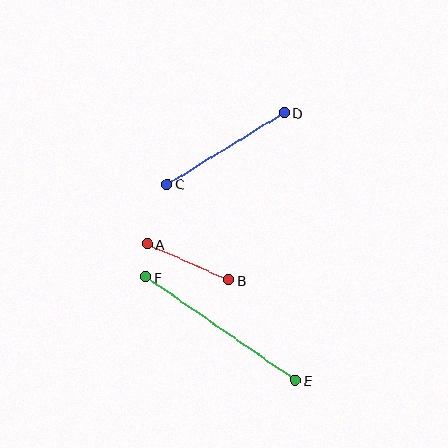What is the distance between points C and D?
The distance is approximately 137 pixels.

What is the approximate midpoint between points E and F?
The midpoint is at approximately (221, 329) pixels.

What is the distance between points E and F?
The distance is approximately 182 pixels.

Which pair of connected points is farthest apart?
Points E and F are farthest apart.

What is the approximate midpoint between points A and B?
The midpoint is at approximately (188, 262) pixels.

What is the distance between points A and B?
The distance is approximately 89 pixels.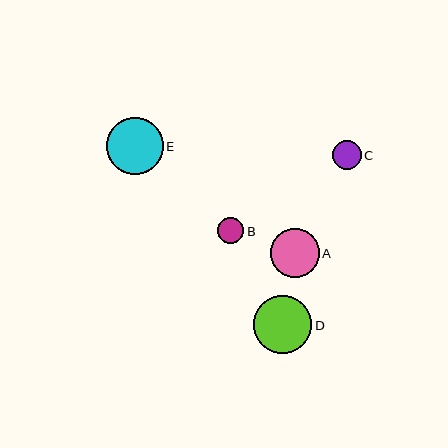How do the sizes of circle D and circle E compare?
Circle D and circle E are approximately the same size.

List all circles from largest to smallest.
From largest to smallest: D, E, A, C, B.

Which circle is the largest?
Circle D is the largest with a size of approximately 58 pixels.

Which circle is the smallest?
Circle B is the smallest with a size of approximately 27 pixels.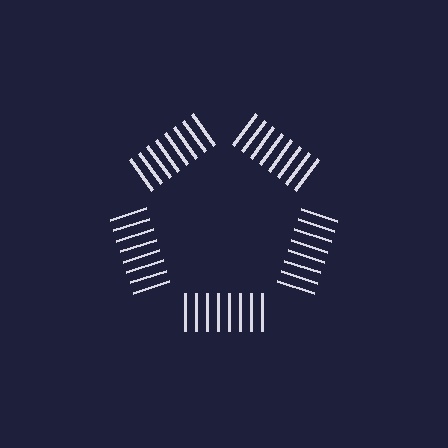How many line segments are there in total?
40 — 8 along each of the 5 edges.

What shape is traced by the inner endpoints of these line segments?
An illusory pentagon — the line segments terminate on its edges but no continuous stroke is drawn.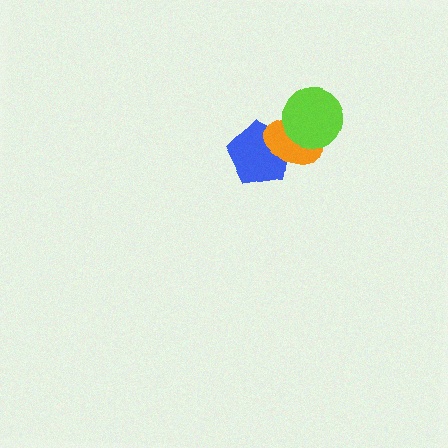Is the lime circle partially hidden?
No, no other shape covers it.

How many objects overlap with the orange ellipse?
2 objects overlap with the orange ellipse.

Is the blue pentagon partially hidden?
Yes, it is partially covered by another shape.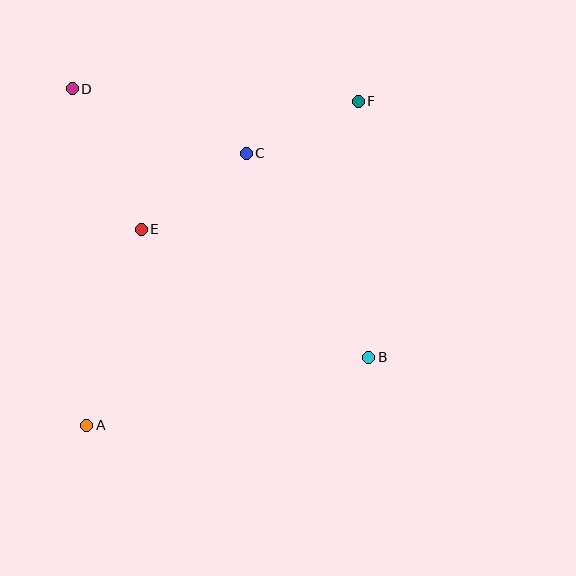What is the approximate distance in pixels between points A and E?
The distance between A and E is approximately 203 pixels.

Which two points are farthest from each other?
Points A and F are farthest from each other.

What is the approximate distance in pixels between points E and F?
The distance between E and F is approximately 252 pixels.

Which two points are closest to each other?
Points C and F are closest to each other.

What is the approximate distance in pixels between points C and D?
The distance between C and D is approximately 185 pixels.